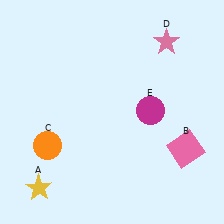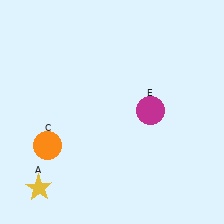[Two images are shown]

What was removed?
The pink square (B), the pink star (D) were removed in Image 2.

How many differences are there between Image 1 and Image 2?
There are 2 differences between the two images.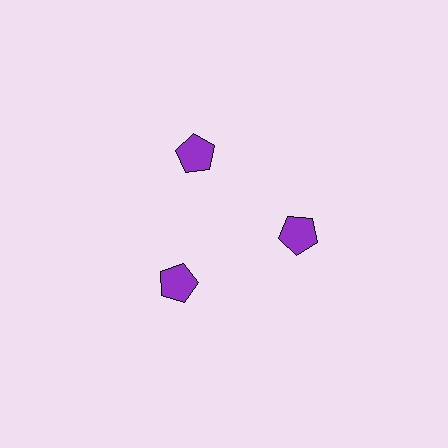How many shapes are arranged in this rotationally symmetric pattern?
There are 3 shapes, arranged in 3 groups of 1.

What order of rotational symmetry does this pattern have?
This pattern has 3-fold rotational symmetry.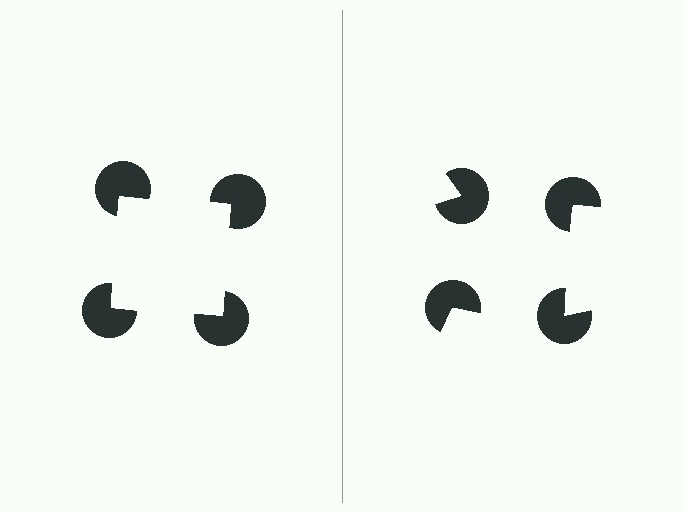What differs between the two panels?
The pac-man discs are positioned identically on both sides; only the wedge orientations differ. On the left they align to a square; on the right they are misaligned.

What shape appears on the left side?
An illusory square.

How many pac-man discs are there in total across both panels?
8 — 4 on each side.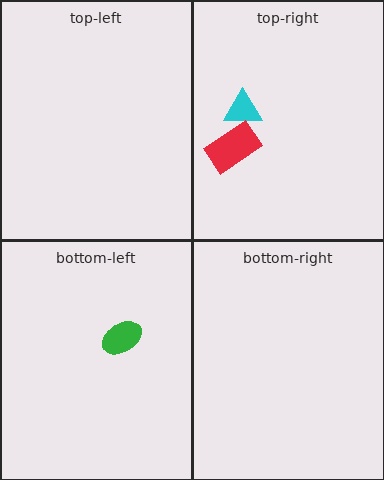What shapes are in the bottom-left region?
The green ellipse.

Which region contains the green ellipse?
The bottom-left region.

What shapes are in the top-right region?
The cyan triangle, the red rectangle.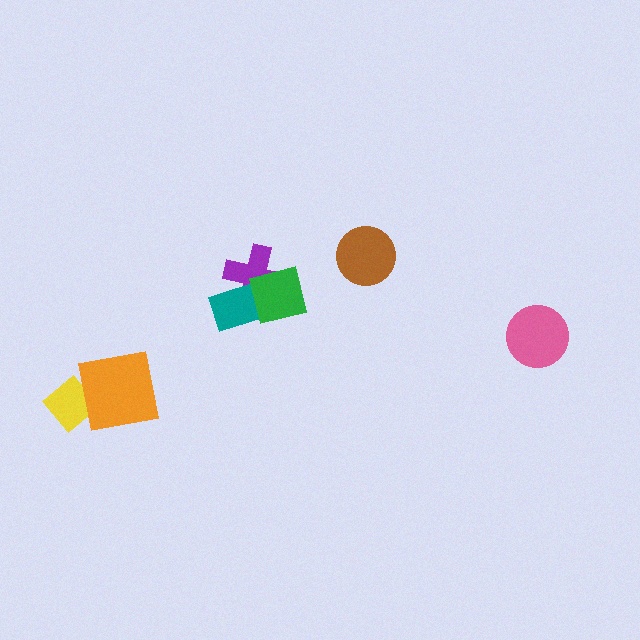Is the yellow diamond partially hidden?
Yes, it is partially covered by another shape.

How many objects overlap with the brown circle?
0 objects overlap with the brown circle.